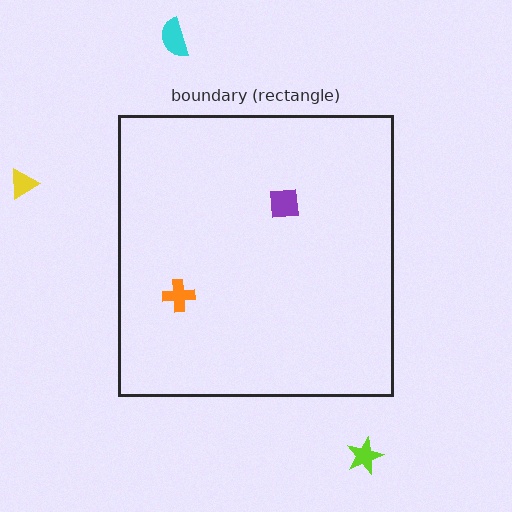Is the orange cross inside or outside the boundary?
Inside.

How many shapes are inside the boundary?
2 inside, 3 outside.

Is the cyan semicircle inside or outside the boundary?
Outside.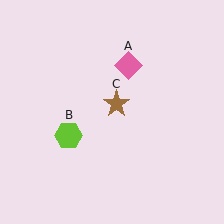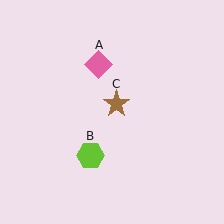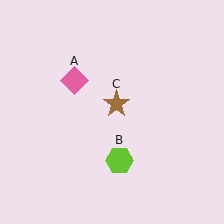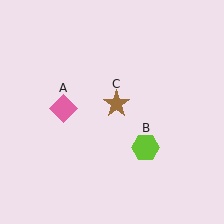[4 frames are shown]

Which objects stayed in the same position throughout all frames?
Brown star (object C) remained stationary.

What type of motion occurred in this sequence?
The pink diamond (object A), lime hexagon (object B) rotated counterclockwise around the center of the scene.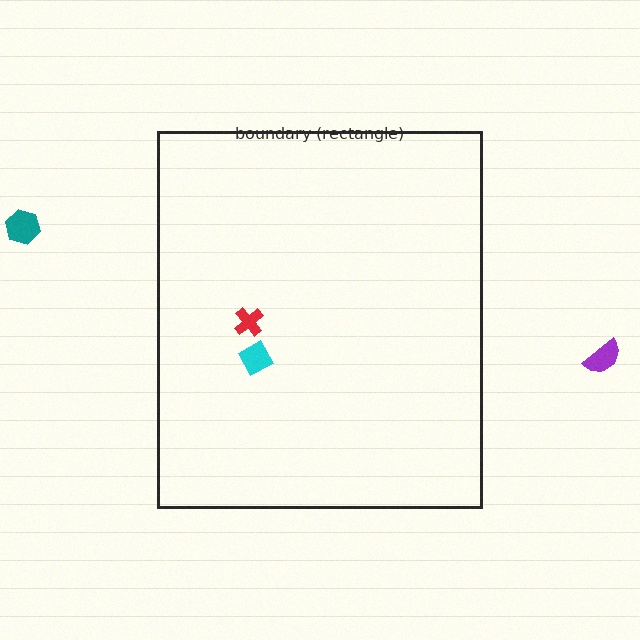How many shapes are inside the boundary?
2 inside, 2 outside.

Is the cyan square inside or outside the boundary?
Inside.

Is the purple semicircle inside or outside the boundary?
Outside.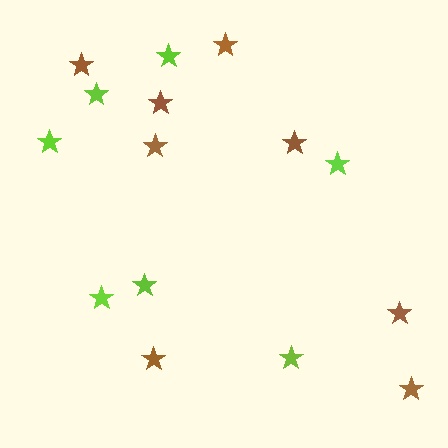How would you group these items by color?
There are 2 groups: one group of brown stars (8) and one group of lime stars (7).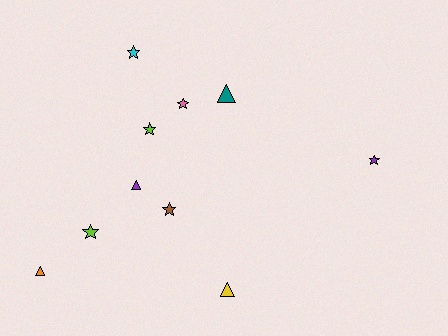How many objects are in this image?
There are 10 objects.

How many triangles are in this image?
There are 4 triangles.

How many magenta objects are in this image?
There are no magenta objects.